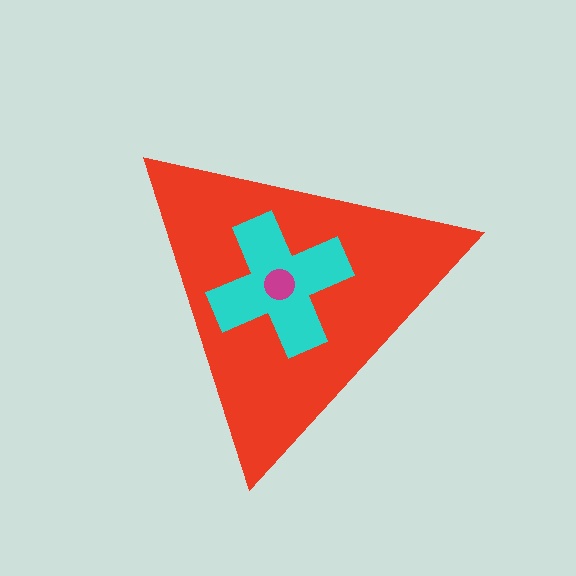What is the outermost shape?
The red triangle.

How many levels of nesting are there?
3.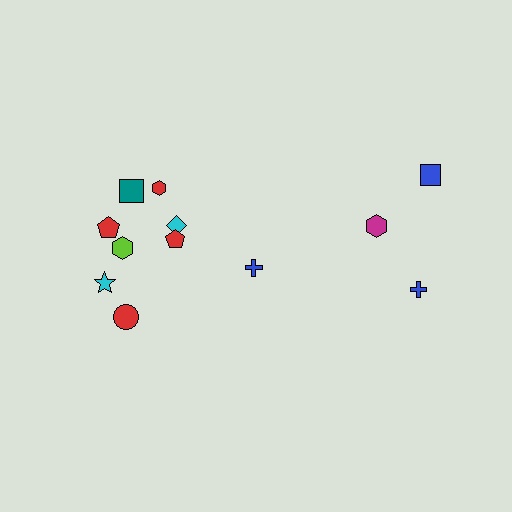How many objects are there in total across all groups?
There are 12 objects.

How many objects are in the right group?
There are 4 objects.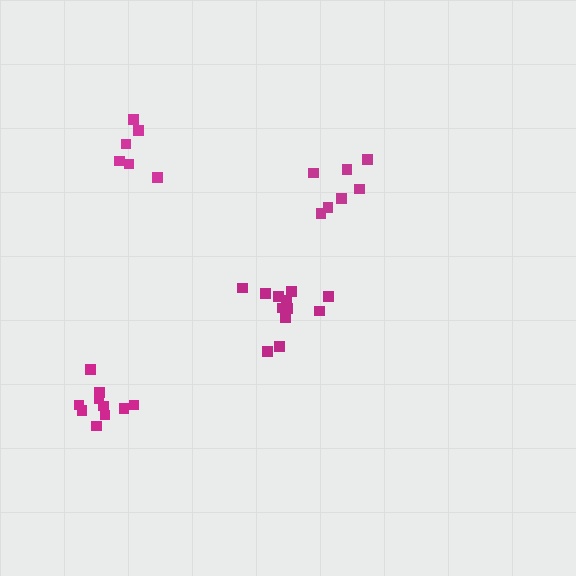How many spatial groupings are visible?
There are 4 spatial groupings.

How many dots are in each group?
Group 1: 6 dots, Group 2: 10 dots, Group 3: 7 dots, Group 4: 12 dots (35 total).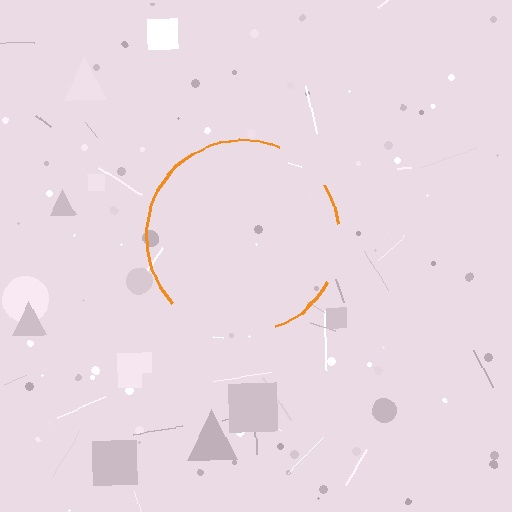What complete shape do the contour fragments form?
The contour fragments form a circle.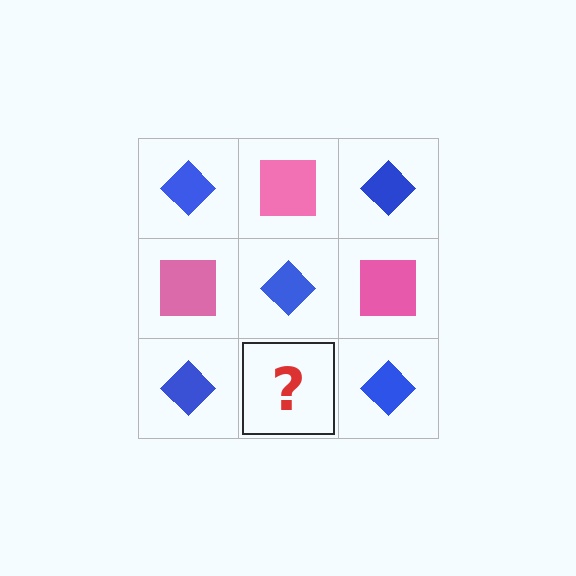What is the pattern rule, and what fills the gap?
The rule is that it alternates blue diamond and pink square in a checkerboard pattern. The gap should be filled with a pink square.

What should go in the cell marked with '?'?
The missing cell should contain a pink square.